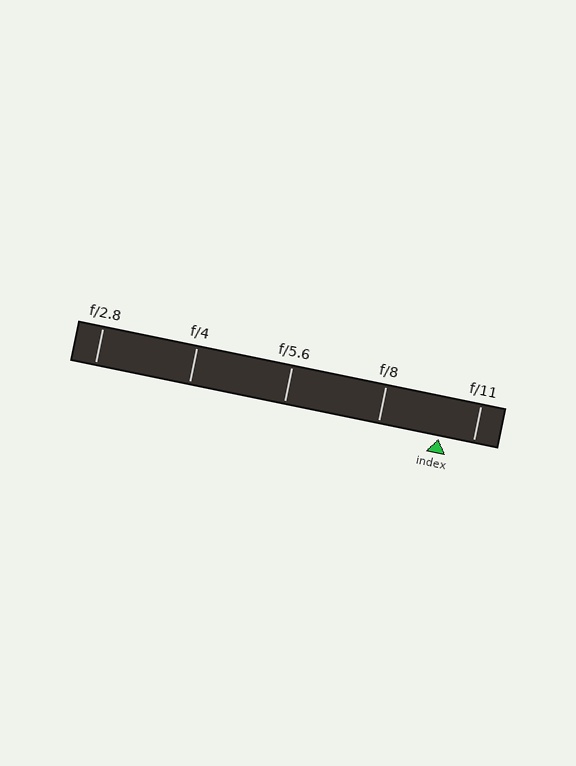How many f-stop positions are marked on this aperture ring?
There are 5 f-stop positions marked.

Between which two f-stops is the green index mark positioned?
The index mark is between f/8 and f/11.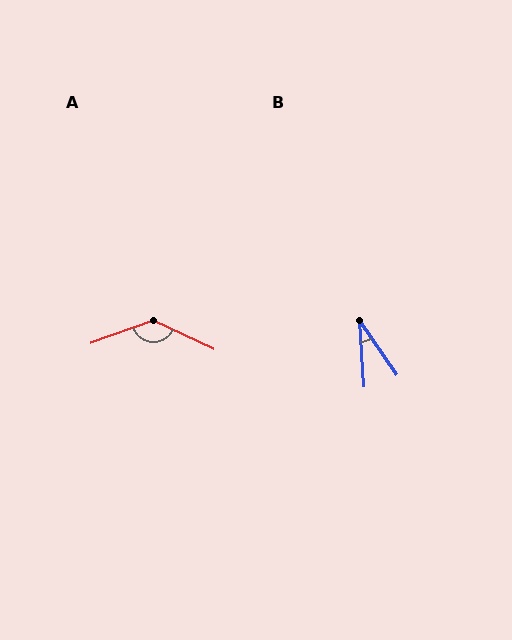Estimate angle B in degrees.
Approximately 30 degrees.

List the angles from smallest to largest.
B (30°), A (135°).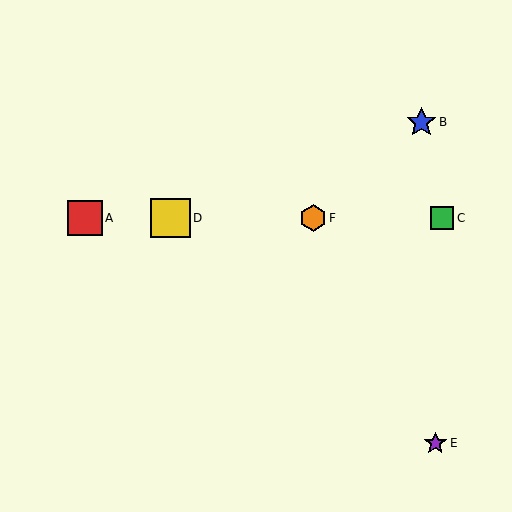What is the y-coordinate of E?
Object E is at y≈443.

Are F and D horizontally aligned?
Yes, both are at y≈218.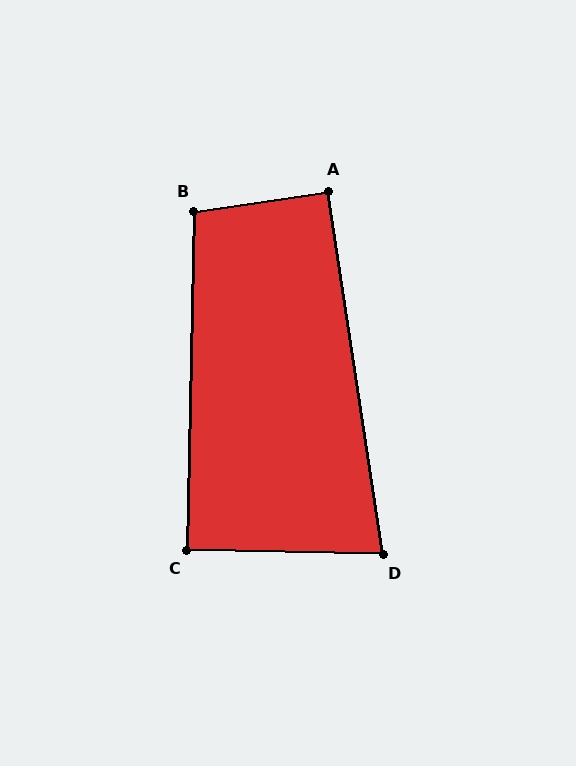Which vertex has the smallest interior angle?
D, at approximately 80 degrees.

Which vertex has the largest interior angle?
B, at approximately 100 degrees.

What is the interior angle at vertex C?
Approximately 90 degrees (approximately right).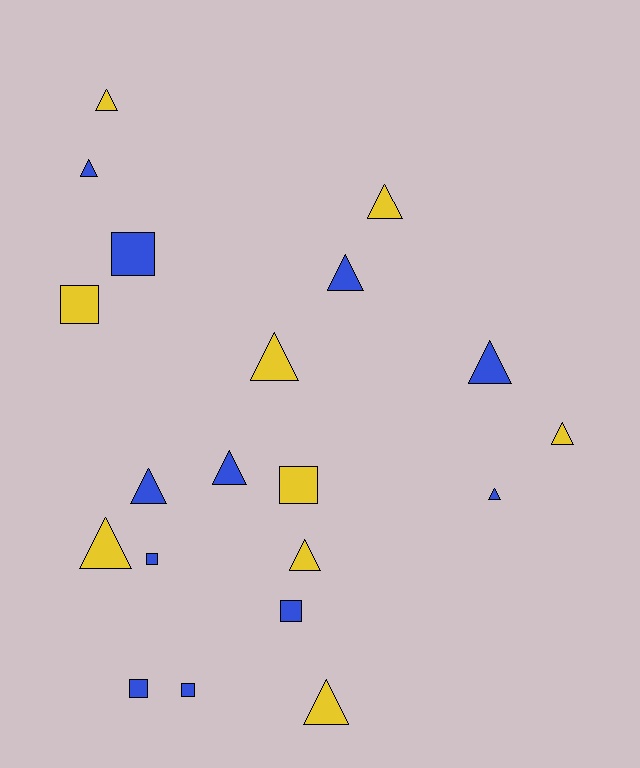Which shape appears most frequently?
Triangle, with 13 objects.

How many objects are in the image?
There are 20 objects.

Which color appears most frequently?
Blue, with 11 objects.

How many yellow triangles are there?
There are 7 yellow triangles.